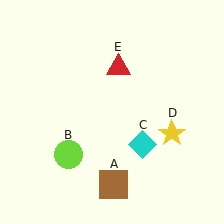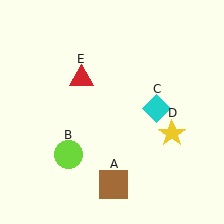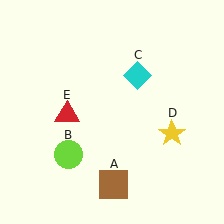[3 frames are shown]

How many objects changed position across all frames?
2 objects changed position: cyan diamond (object C), red triangle (object E).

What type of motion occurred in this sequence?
The cyan diamond (object C), red triangle (object E) rotated counterclockwise around the center of the scene.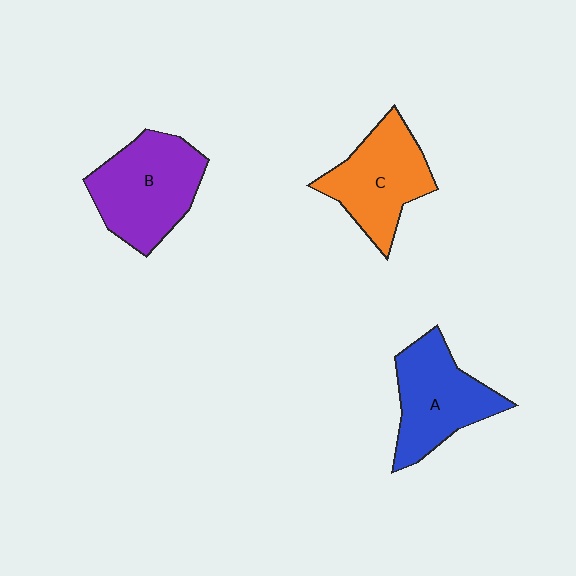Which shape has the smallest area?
Shape C (orange).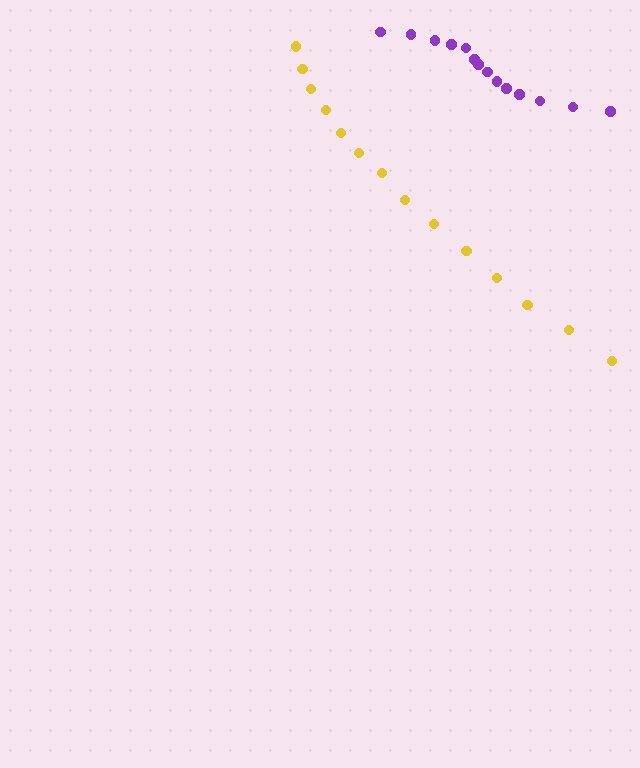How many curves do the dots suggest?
There are 2 distinct paths.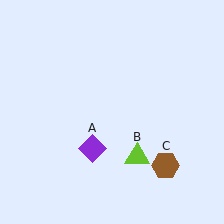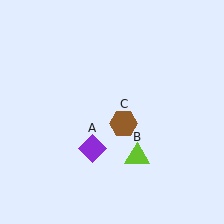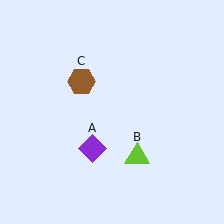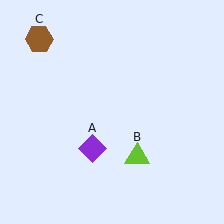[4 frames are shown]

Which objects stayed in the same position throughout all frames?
Purple diamond (object A) and lime triangle (object B) remained stationary.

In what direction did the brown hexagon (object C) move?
The brown hexagon (object C) moved up and to the left.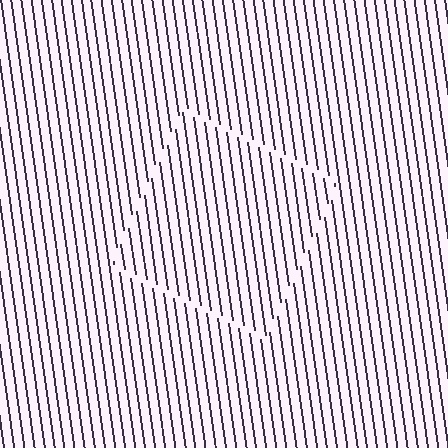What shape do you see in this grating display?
An illusory square. The interior of the shape contains the same grating, shifted by half a period — the contour is defined by the phase discontinuity where line-ends from the inner and outer gratings abut.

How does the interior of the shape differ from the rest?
The interior of the shape contains the same grating, shifted by half a period — the contour is defined by the phase discontinuity where line-ends from the inner and outer gratings abut.